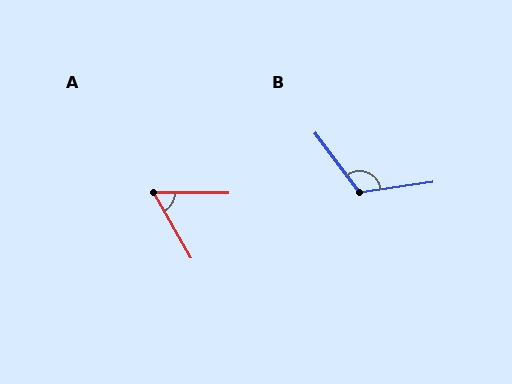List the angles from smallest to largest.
A (60°), B (119°).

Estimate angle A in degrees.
Approximately 60 degrees.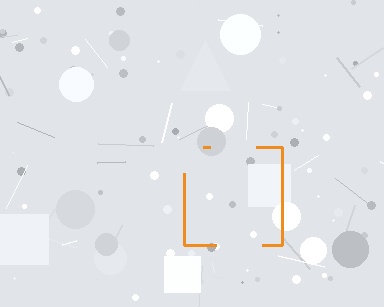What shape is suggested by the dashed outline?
The dashed outline suggests a square.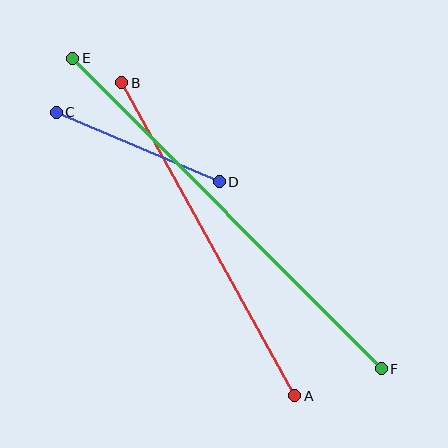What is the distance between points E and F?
The distance is approximately 438 pixels.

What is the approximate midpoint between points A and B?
The midpoint is at approximately (208, 239) pixels.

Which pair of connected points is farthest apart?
Points E and F are farthest apart.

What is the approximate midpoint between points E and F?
The midpoint is at approximately (227, 213) pixels.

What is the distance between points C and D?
The distance is approximately 177 pixels.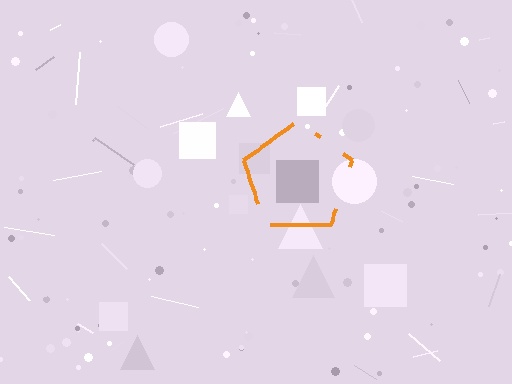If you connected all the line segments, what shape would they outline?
They would outline a pentagon.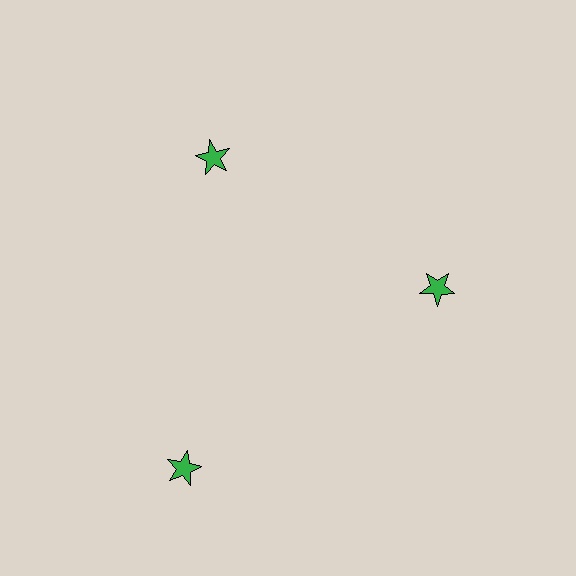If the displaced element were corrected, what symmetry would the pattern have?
It would have 3-fold rotational symmetry — the pattern would map onto itself every 120 degrees.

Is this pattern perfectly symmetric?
No. The 3 green stars are arranged in a ring, but one element near the 7 o'clock position is pushed outward from the center, breaking the 3-fold rotational symmetry.